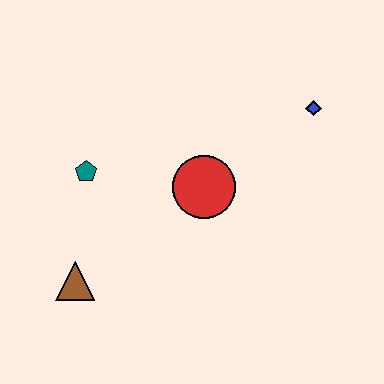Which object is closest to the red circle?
The teal pentagon is closest to the red circle.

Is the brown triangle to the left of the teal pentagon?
Yes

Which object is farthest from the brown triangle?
The blue diamond is farthest from the brown triangle.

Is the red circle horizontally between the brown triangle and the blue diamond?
Yes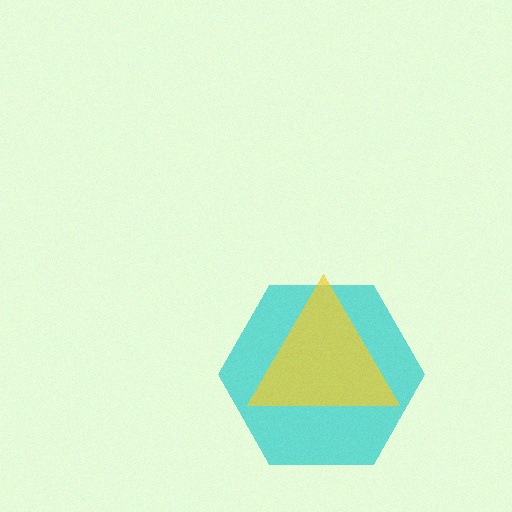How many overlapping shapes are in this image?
There are 2 overlapping shapes in the image.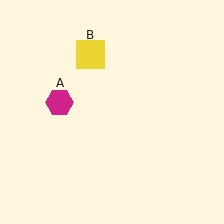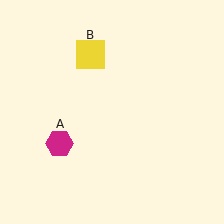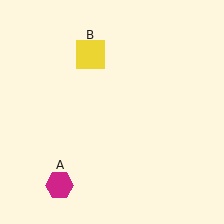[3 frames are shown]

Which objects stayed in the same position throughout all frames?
Yellow square (object B) remained stationary.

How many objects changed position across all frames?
1 object changed position: magenta hexagon (object A).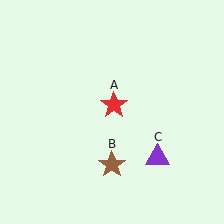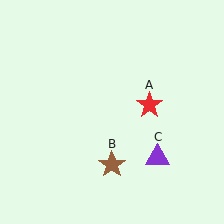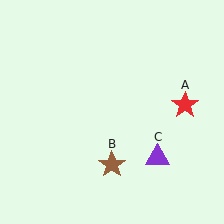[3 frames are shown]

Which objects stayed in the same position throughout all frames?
Brown star (object B) and purple triangle (object C) remained stationary.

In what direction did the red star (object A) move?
The red star (object A) moved right.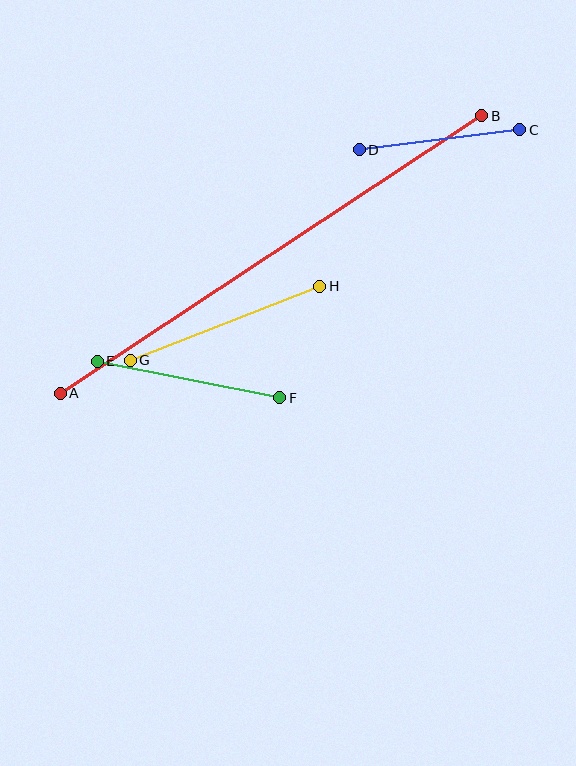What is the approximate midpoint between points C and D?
The midpoint is at approximately (439, 140) pixels.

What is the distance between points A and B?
The distance is approximately 505 pixels.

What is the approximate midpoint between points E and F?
The midpoint is at approximately (189, 379) pixels.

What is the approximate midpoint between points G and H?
The midpoint is at approximately (225, 323) pixels.